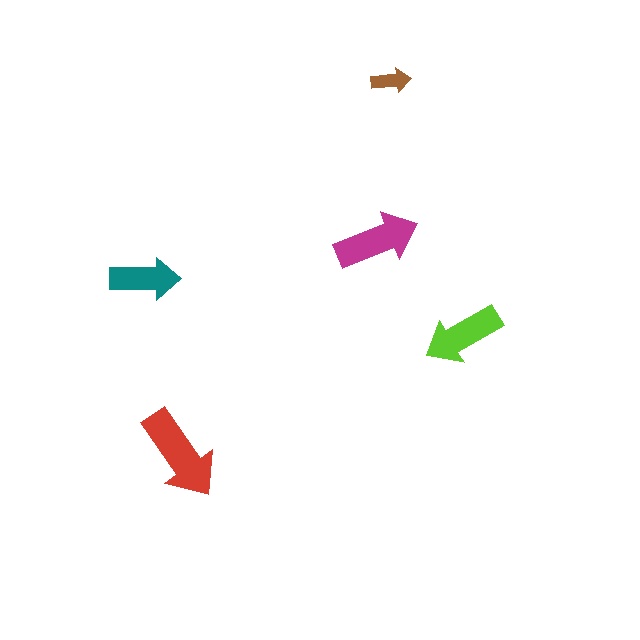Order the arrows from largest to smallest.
the red one, the magenta one, the lime one, the teal one, the brown one.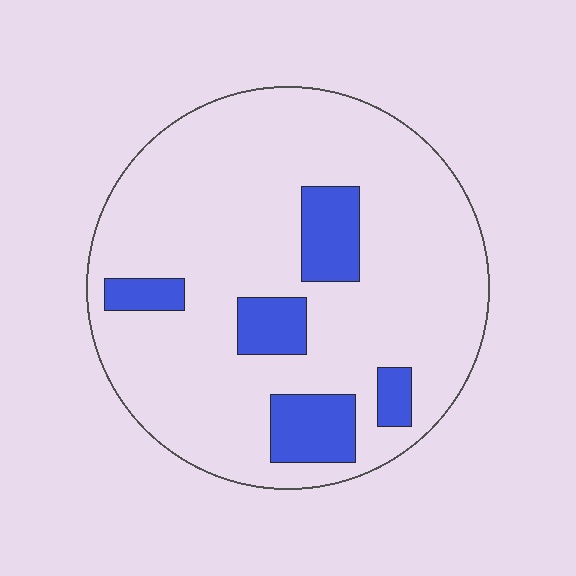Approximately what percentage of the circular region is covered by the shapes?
Approximately 15%.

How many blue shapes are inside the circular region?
5.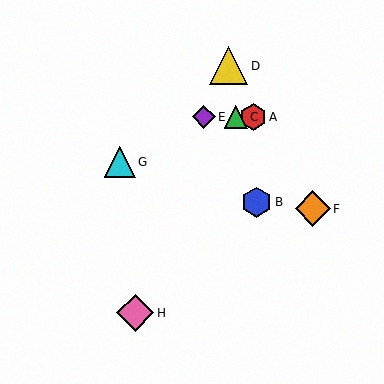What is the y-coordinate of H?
Object H is at y≈313.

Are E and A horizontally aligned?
Yes, both are at y≈117.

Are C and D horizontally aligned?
No, C is at y≈117 and D is at y≈66.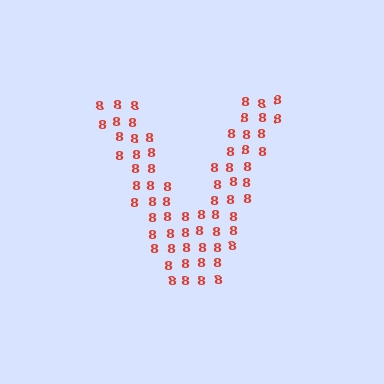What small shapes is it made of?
It is made of small digit 8's.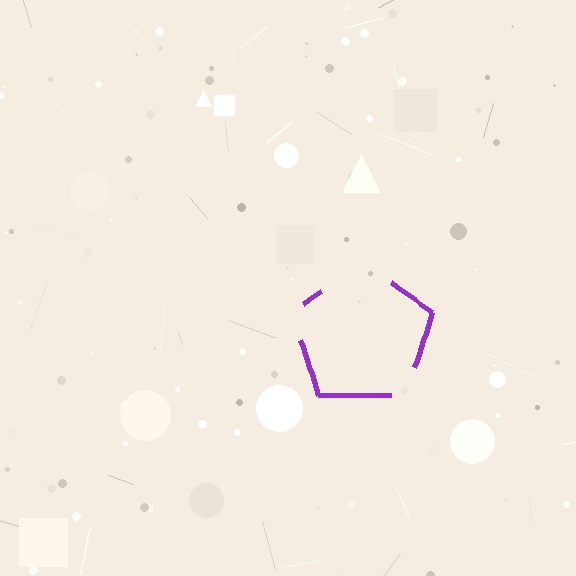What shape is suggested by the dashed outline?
The dashed outline suggests a pentagon.